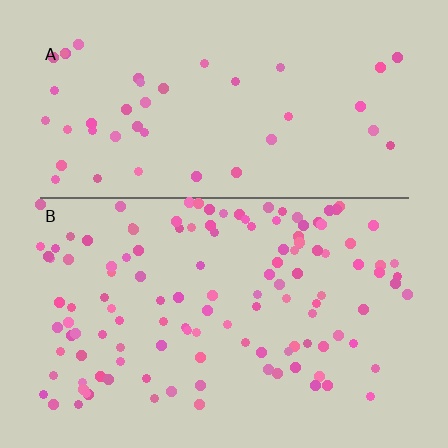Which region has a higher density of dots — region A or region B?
B (the bottom).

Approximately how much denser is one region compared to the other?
Approximately 2.7× — region B over region A.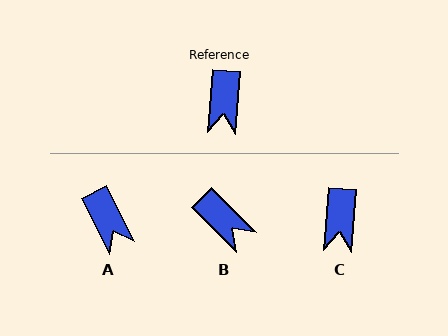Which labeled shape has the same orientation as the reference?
C.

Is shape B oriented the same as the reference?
No, it is off by about 49 degrees.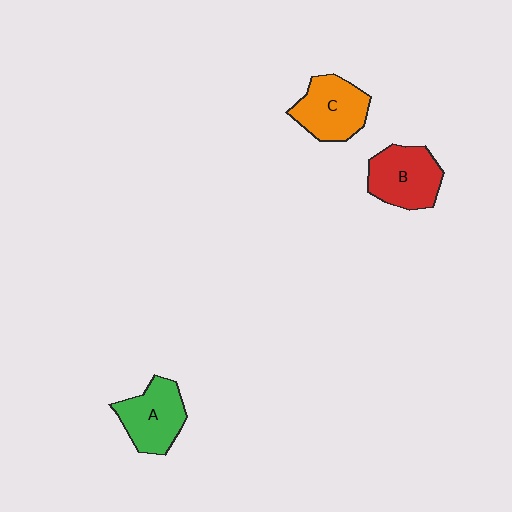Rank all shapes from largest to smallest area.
From largest to smallest: B (red), C (orange), A (green).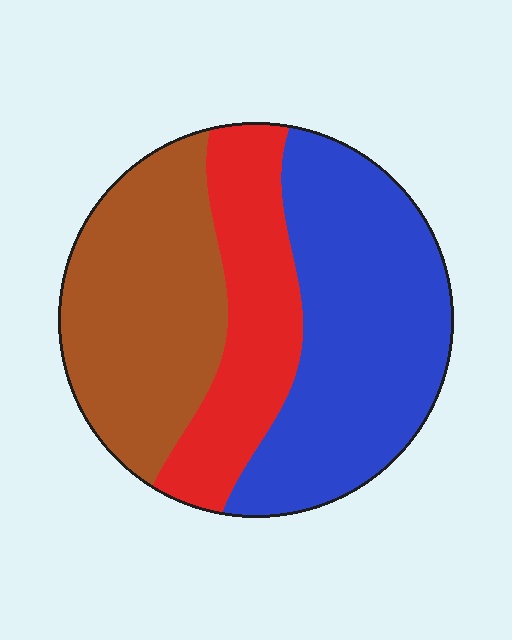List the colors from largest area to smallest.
From largest to smallest: blue, brown, red.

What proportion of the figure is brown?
Brown takes up about one third (1/3) of the figure.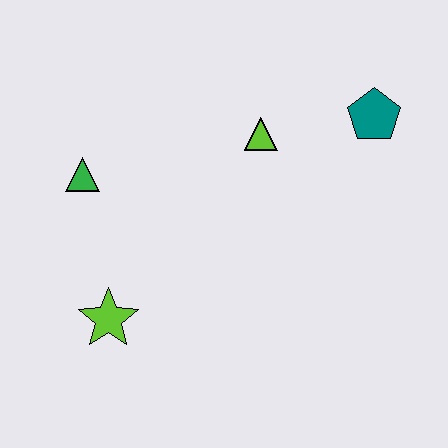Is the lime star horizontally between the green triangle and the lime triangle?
Yes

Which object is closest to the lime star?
The green triangle is closest to the lime star.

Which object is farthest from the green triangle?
The teal pentagon is farthest from the green triangle.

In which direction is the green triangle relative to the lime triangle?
The green triangle is to the left of the lime triangle.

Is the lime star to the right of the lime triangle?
No